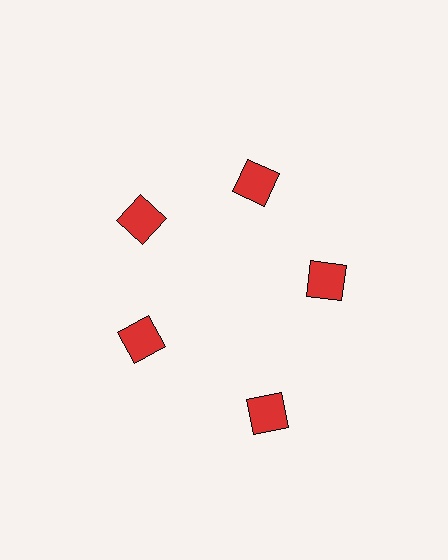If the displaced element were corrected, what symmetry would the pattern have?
It would have 5-fold rotational symmetry — the pattern would map onto itself every 72 degrees.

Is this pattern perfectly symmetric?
No. The 5 red squares are arranged in a ring, but one element near the 5 o'clock position is pushed outward from the center, breaking the 5-fold rotational symmetry.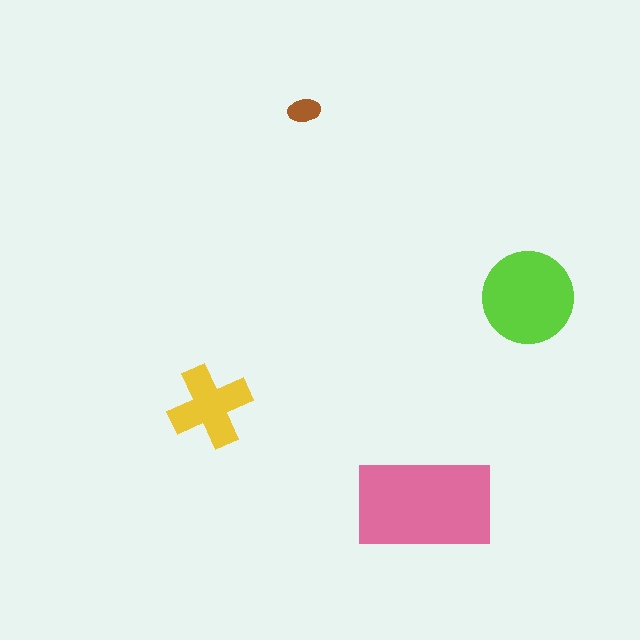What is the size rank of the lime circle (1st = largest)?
2nd.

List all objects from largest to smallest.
The pink rectangle, the lime circle, the yellow cross, the brown ellipse.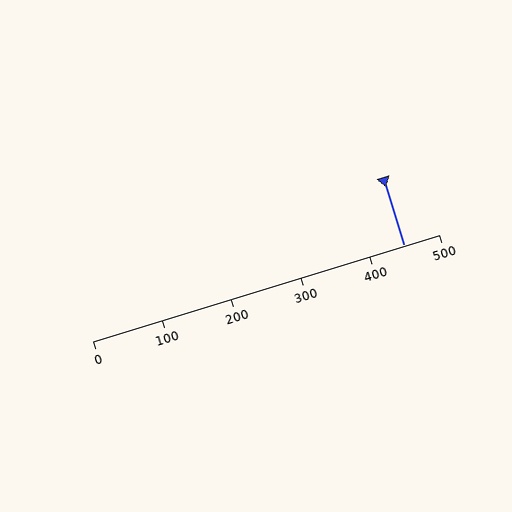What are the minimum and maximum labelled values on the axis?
The axis runs from 0 to 500.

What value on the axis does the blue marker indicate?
The marker indicates approximately 450.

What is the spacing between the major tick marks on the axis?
The major ticks are spaced 100 apart.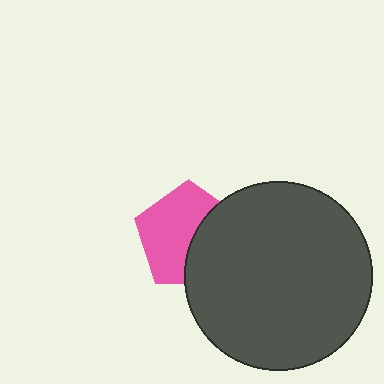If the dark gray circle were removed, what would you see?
You would see the complete pink pentagon.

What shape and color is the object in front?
The object in front is a dark gray circle.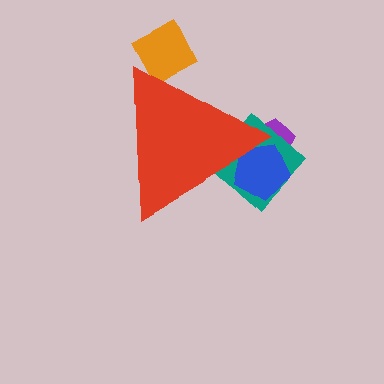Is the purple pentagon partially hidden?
Yes, the purple pentagon is partially hidden behind the red triangle.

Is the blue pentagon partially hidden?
Yes, the blue pentagon is partially hidden behind the red triangle.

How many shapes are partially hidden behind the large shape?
4 shapes are partially hidden.